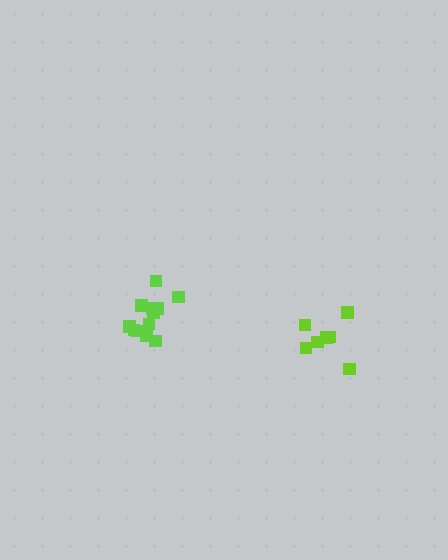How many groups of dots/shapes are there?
There are 2 groups.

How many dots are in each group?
Group 1: 7 dots, Group 2: 12 dots (19 total).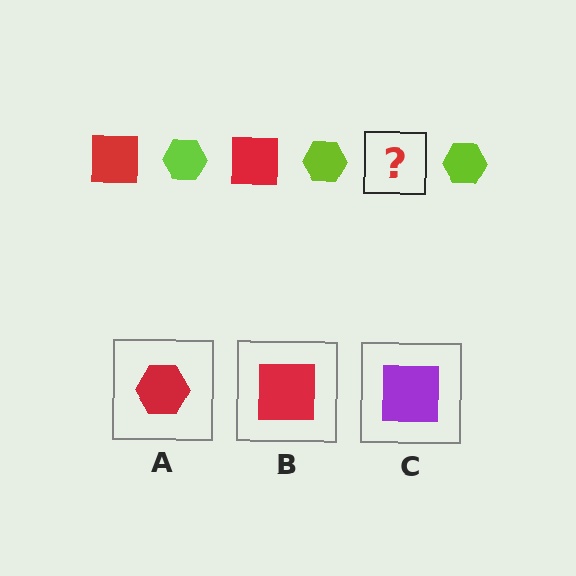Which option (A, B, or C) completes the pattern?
B.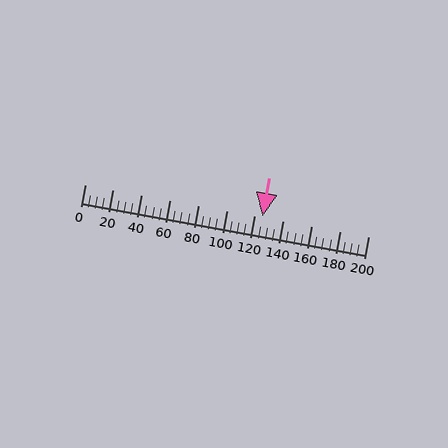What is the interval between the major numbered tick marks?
The major tick marks are spaced 20 units apart.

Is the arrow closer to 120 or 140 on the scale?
The arrow is closer to 120.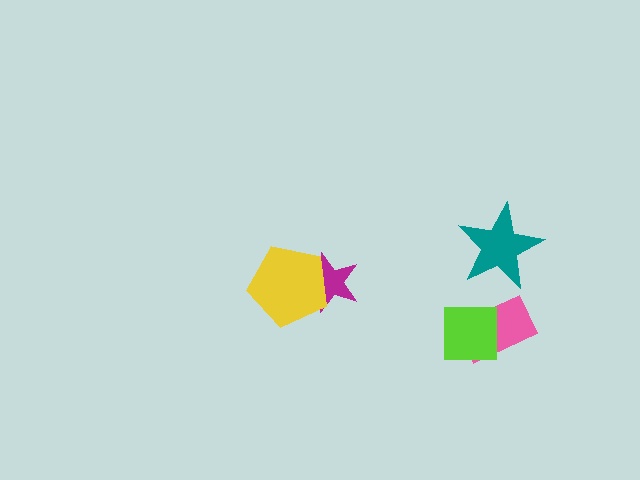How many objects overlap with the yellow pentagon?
1 object overlaps with the yellow pentagon.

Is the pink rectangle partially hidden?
Yes, it is partially covered by another shape.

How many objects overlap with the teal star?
0 objects overlap with the teal star.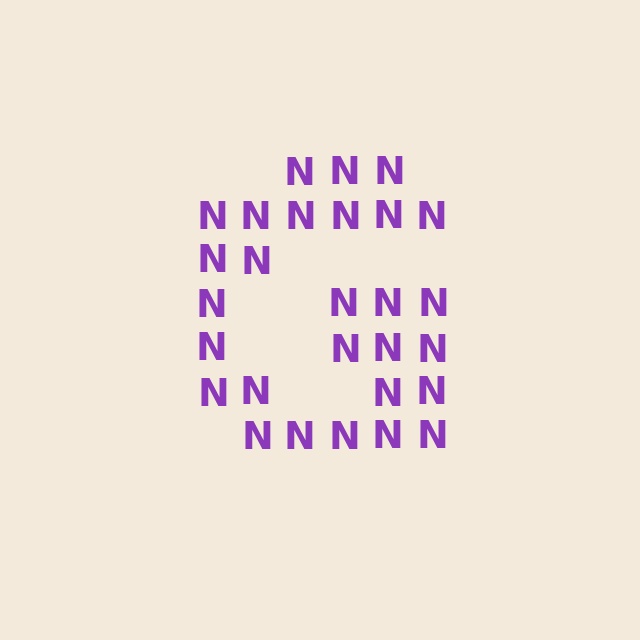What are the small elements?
The small elements are letter N's.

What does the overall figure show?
The overall figure shows the letter G.